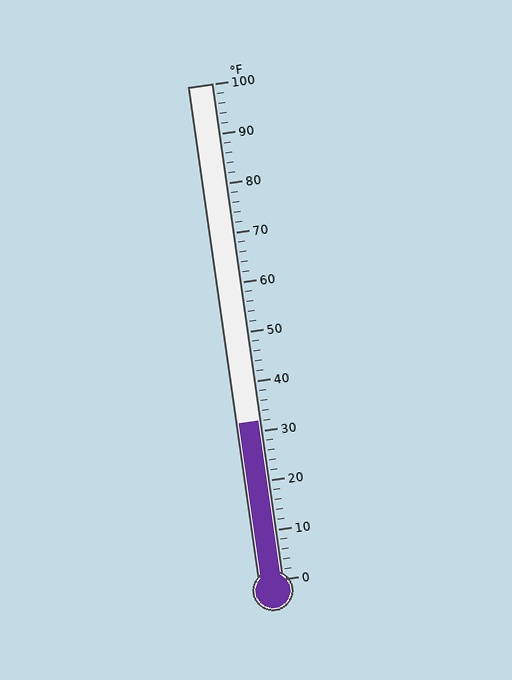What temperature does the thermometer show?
The thermometer shows approximately 32°F.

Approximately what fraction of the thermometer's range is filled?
The thermometer is filled to approximately 30% of its range.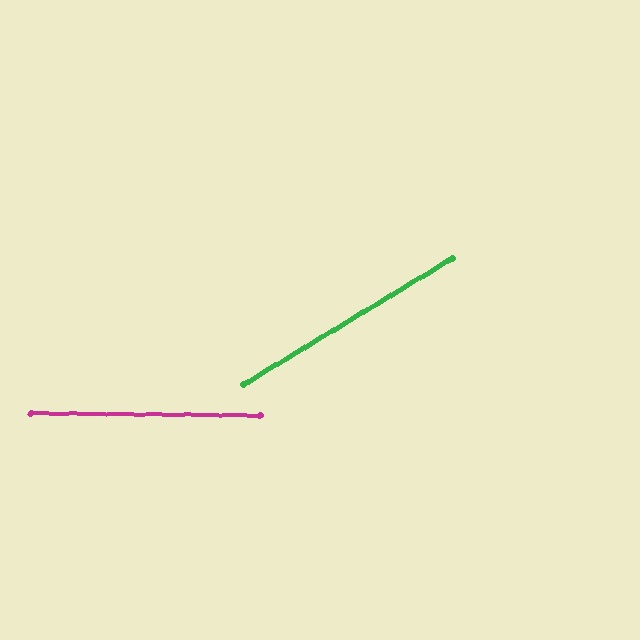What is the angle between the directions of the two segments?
Approximately 32 degrees.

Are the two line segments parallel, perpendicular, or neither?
Neither parallel nor perpendicular — they differ by about 32°.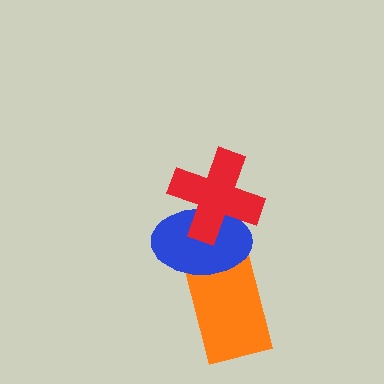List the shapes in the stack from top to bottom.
From top to bottom: the red cross, the blue ellipse, the orange rectangle.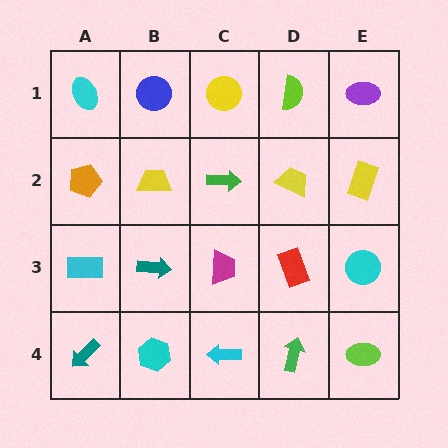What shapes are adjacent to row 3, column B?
A yellow trapezoid (row 2, column B), a cyan hexagon (row 4, column B), a cyan rectangle (row 3, column A), a magenta trapezoid (row 3, column C).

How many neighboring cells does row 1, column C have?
3.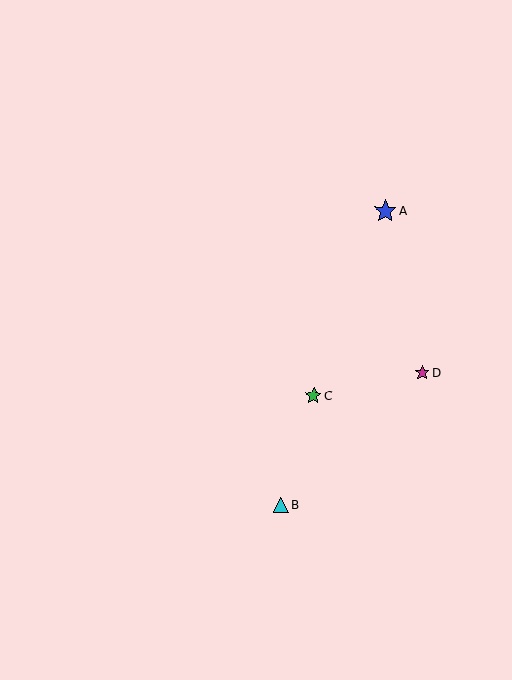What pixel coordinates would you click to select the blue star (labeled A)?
Click at (385, 211) to select the blue star A.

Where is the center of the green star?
The center of the green star is at (313, 395).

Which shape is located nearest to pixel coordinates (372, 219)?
The blue star (labeled A) at (385, 211) is nearest to that location.